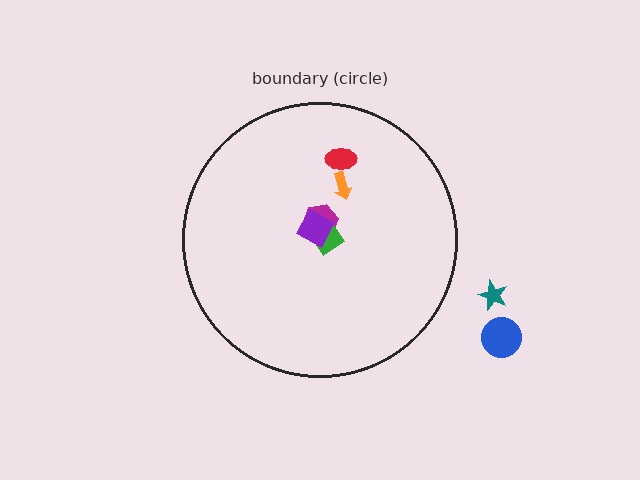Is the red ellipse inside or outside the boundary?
Inside.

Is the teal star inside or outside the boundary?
Outside.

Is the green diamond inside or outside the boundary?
Inside.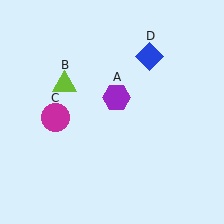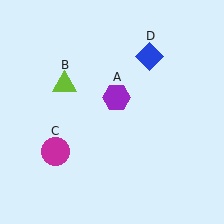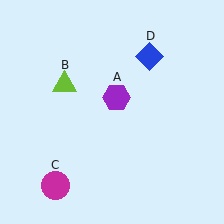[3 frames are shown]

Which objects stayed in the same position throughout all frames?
Purple hexagon (object A) and lime triangle (object B) and blue diamond (object D) remained stationary.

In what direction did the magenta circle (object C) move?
The magenta circle (object C) moved down.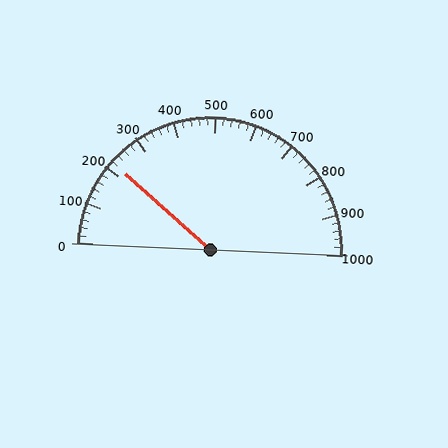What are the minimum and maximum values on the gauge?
The gauge ranges from 0 to 1000.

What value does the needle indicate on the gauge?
The needle indicates approximately 220.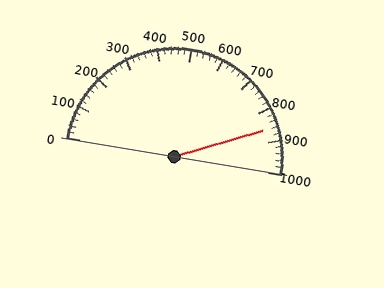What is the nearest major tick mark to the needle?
The nearest major tick mark is 900.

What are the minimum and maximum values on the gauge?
The gauge ranges from 0 to 1000.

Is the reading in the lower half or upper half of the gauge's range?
The reading is in the upper half of the range (0 to 1000).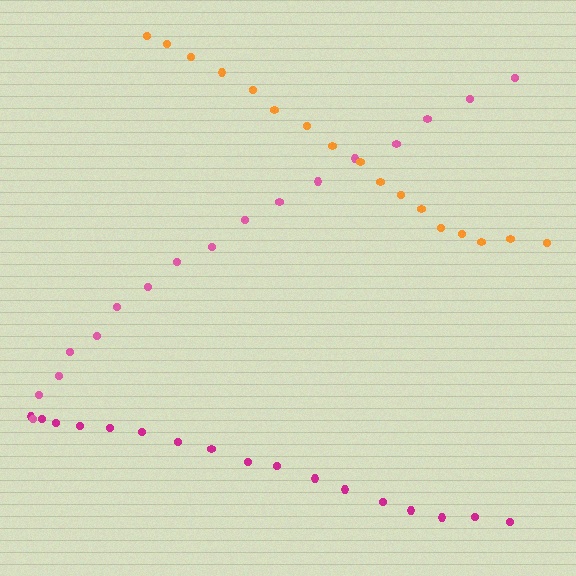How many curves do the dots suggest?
There are 3 distinct paths.